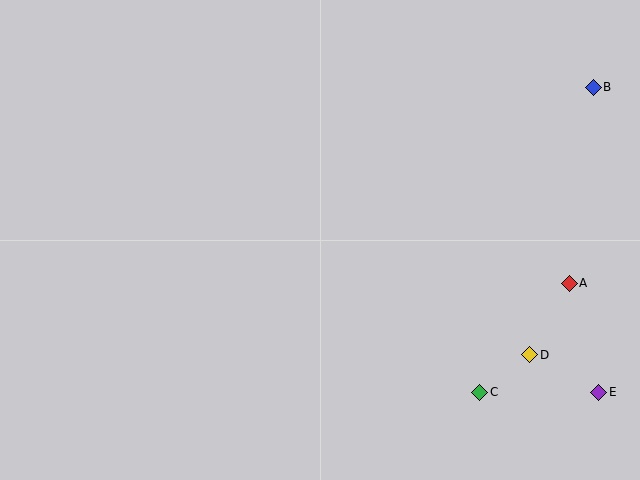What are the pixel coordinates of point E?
Point E is at (599, 392).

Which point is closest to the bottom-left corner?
Point C is closest to the bottom-left corner.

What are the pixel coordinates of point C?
Point C is at (480, 393).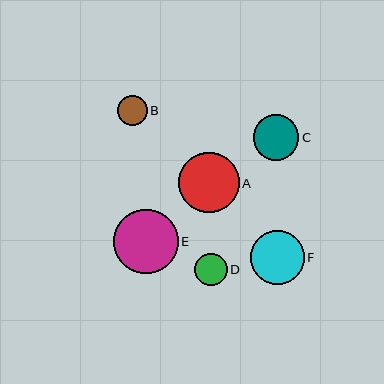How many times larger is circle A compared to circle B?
Circle A is approximately 2.1 times the size of circle B.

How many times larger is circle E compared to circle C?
Circle E is approximately 1.4 times the size of circle C.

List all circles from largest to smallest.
From largest to smallest: E, A, F, C, D, B.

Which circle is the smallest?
Circle B is the smallest with a size of approximately 30 pixels.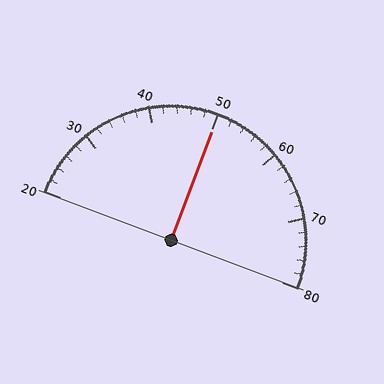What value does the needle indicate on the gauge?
The needle indicates approximately 50.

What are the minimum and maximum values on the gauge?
The gauge ranges from 20 to 80.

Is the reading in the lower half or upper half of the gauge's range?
The reading is in the upper half of the range (20 to 80).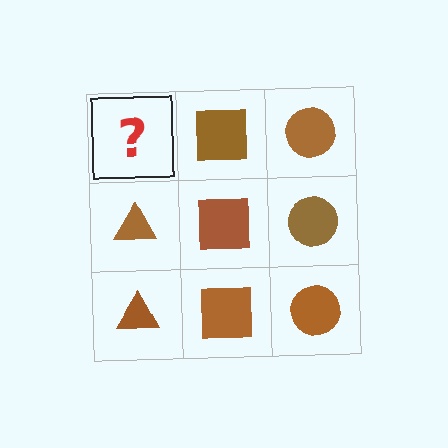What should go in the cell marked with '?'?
The missing cell should contain a brown triangle.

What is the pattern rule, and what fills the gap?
The rule is that each column has a consistent shape. The gap should be filled with a brown triangle.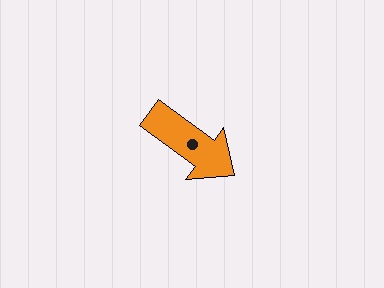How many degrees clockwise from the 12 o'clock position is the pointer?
Approximately 127 degrees.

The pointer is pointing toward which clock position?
Roughly 4 o'clock.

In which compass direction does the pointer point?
Southeast.